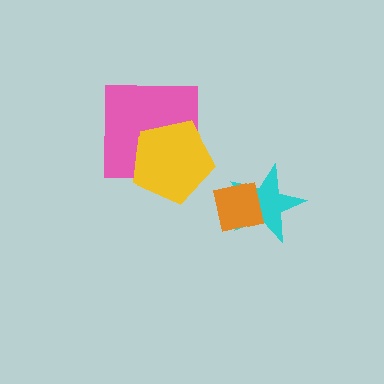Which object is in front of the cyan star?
The orange square is in front of the cyan star.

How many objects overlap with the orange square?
1 object overlaps with the orange square.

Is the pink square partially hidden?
Yes, it is partially covered by another shape.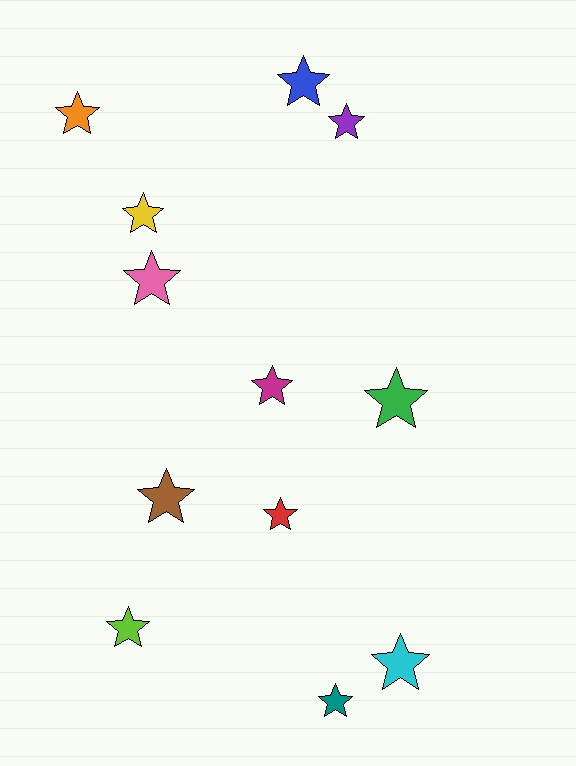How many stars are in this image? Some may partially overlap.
There are 12 stars.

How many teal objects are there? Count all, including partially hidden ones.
There is 1 teal object.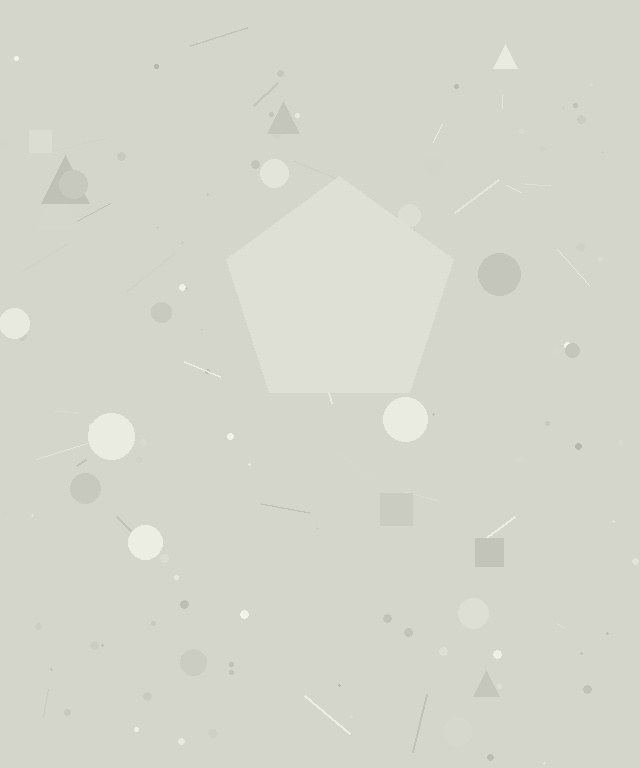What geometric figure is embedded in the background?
A pentagon is embedded in the background.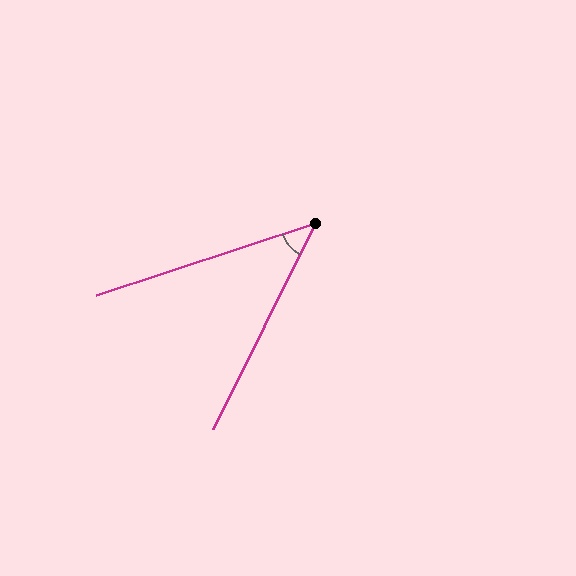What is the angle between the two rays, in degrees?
Approximately 45 degrees.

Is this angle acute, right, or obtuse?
It is acute.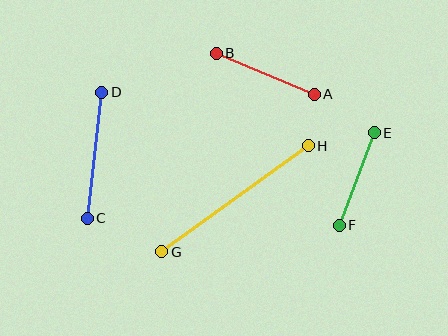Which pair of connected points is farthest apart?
Points G and H are farthest apart.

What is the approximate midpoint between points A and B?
The midpoint is at approximately (265, 74) pixels.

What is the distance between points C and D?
The distance is approximately 126 pixels.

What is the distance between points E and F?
The distance is approximately 99 pixels.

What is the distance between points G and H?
The distance is approximately 181 pixels.